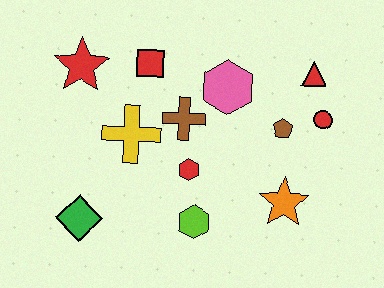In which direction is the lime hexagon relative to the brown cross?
The lime hexagon is below the brown cross.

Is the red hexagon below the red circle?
Yes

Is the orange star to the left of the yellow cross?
No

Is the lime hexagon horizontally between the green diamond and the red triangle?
Yes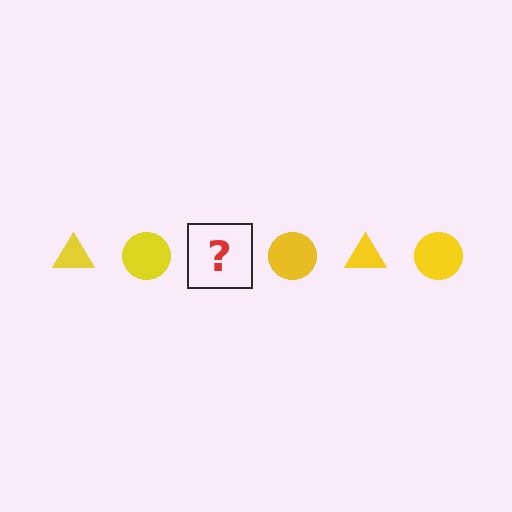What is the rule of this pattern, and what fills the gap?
The rule is that the pattern cycles through triangle, circle shapes in yellow. The gap should be filled with a yellow triangle.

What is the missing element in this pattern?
The missing element is a yellow triangle.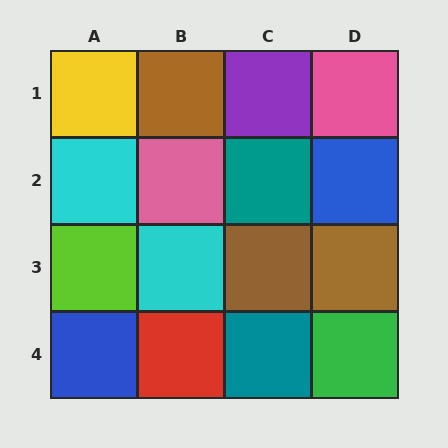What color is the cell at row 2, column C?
Teal.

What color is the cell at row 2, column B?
Pink.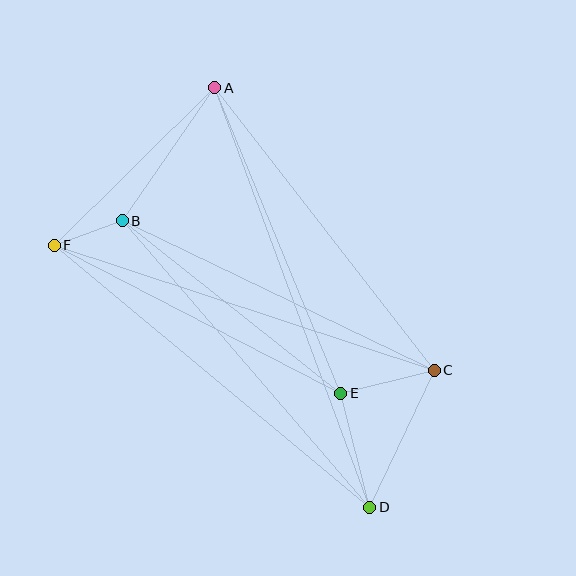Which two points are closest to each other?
Points B and F are closest to each other.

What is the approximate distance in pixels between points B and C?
The distance between B and C is approximately 346 pixels.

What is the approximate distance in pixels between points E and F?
The distance between E and F is approximately 322 pixels.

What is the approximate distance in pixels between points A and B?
The distance between A and B is approximately 162 pixels.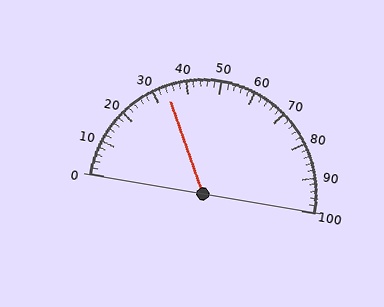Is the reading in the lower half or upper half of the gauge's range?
The reading is in the lower half of the range (0 to 100).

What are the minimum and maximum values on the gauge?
The gauge ranges from 0 to 100.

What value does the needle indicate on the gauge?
The needle indicates approximately 34.